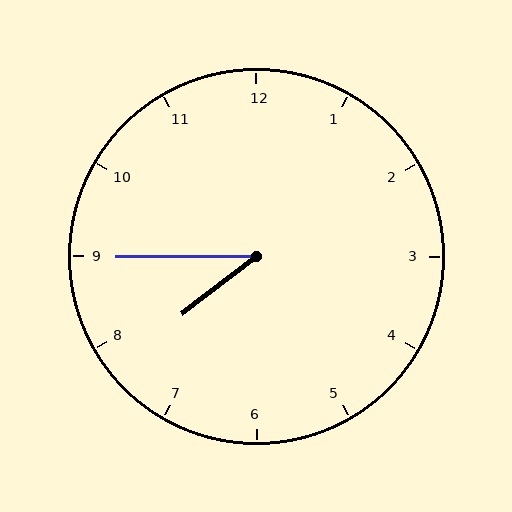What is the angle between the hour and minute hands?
Approximately 38 degrees.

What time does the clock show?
7:45.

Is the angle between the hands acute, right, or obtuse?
It is acute.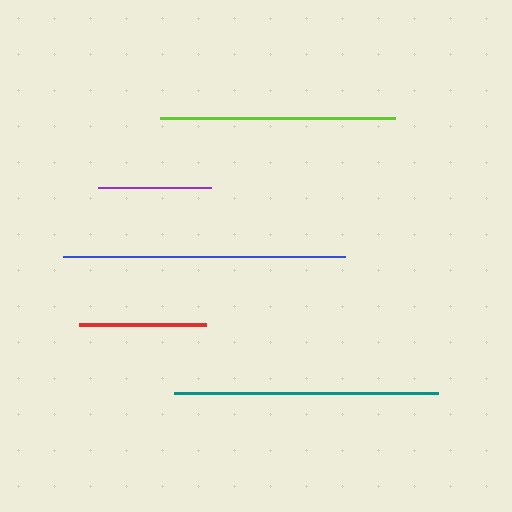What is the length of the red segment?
The red segment is approximately 127 pixels long.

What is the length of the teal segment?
The teal segment is approximately 264 pixels long.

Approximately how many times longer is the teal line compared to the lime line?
The teal line is approximately 1.1 times the length of the lime line.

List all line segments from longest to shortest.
From longest to shortest: blue, teal, lime, red, purple.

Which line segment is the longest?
The blue line is the longest at approximately 282 pixels.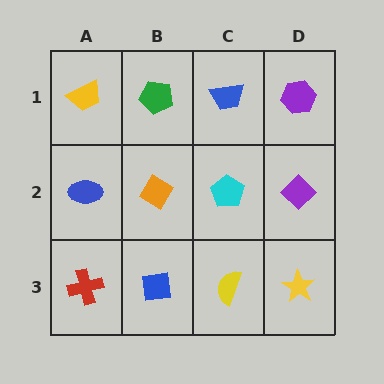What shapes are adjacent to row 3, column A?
A blue ellipse (row 2, column A), a blue square (row 3, column B).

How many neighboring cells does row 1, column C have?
3.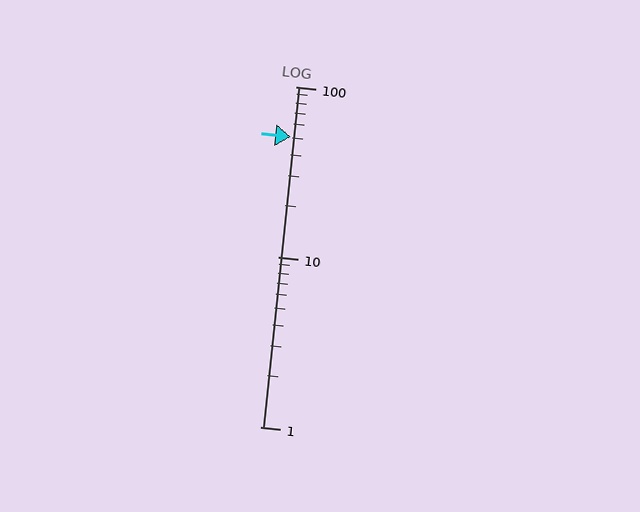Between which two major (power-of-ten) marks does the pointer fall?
The pointer is between 10 and 100.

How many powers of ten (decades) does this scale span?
The scale spans 2 decades, from 1 to 100.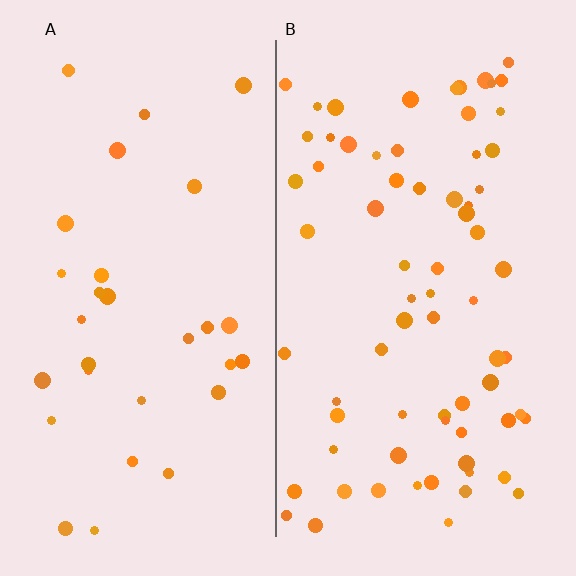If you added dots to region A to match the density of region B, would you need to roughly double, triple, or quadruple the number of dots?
Approximately double.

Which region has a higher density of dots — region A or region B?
B (the right).